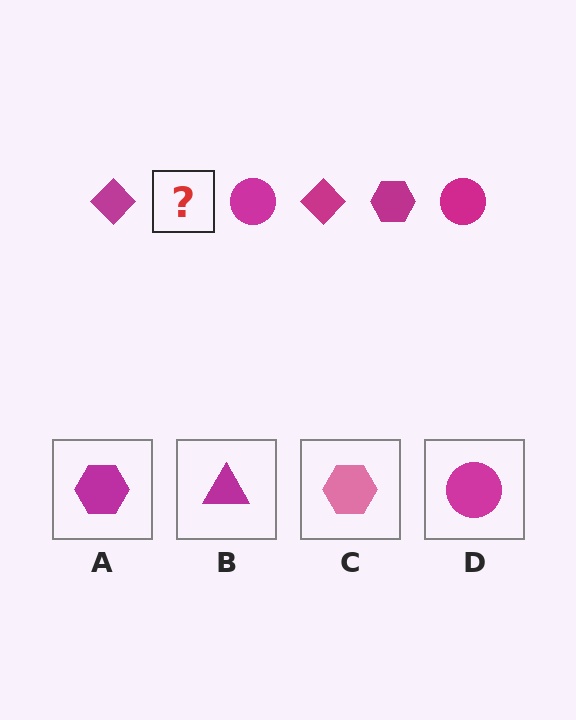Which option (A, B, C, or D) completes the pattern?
A.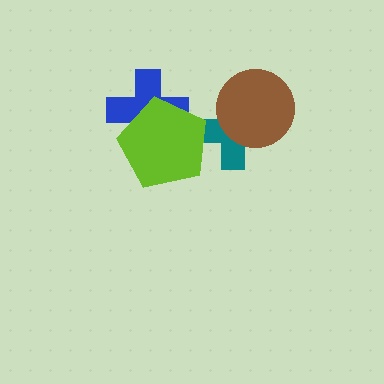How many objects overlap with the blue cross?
1 object overlaps with the blue cross.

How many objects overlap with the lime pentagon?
2 objects overlap with the lime pentagon.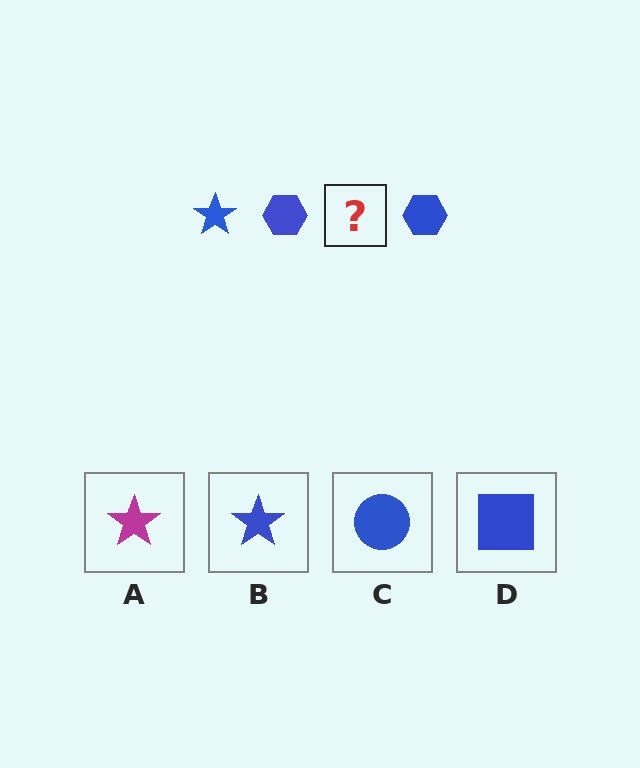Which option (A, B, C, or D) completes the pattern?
B.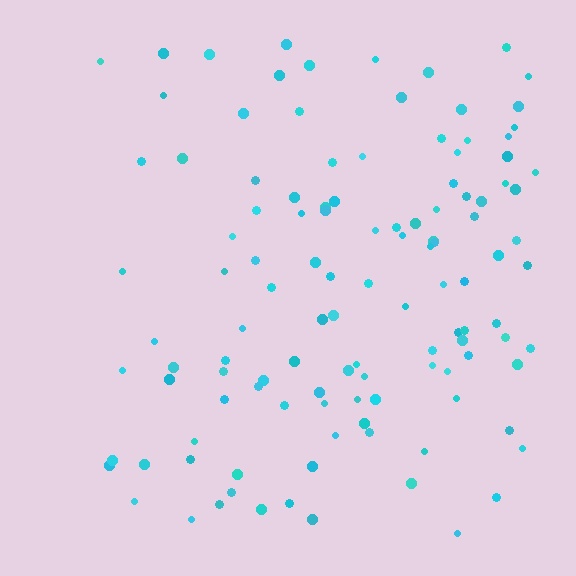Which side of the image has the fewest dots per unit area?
The left.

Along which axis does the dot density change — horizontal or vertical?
Horizontal.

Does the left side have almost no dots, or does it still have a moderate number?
Still a moderate number, just noticeably fewer than the right.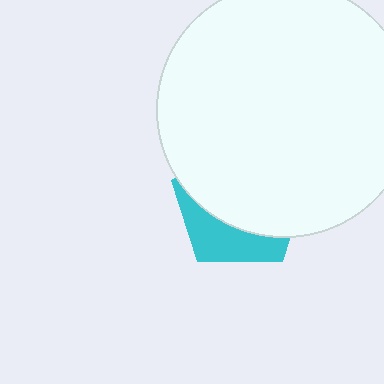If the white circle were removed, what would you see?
You would see the complete cyan pentagon.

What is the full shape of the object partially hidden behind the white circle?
The partially hidden object is a cyan pentagon.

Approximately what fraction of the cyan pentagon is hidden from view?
Roughly 69% of the cyan pentagon is hidden behind the white circle.